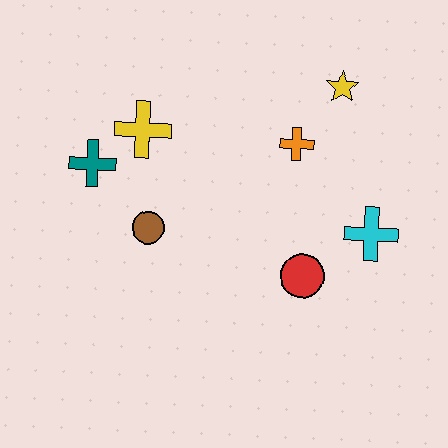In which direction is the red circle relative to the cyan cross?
The red circle is to the left of the cyan cross.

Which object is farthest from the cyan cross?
The teal cross is farthest from the cyan cross.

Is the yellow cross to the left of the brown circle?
Yes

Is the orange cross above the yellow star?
No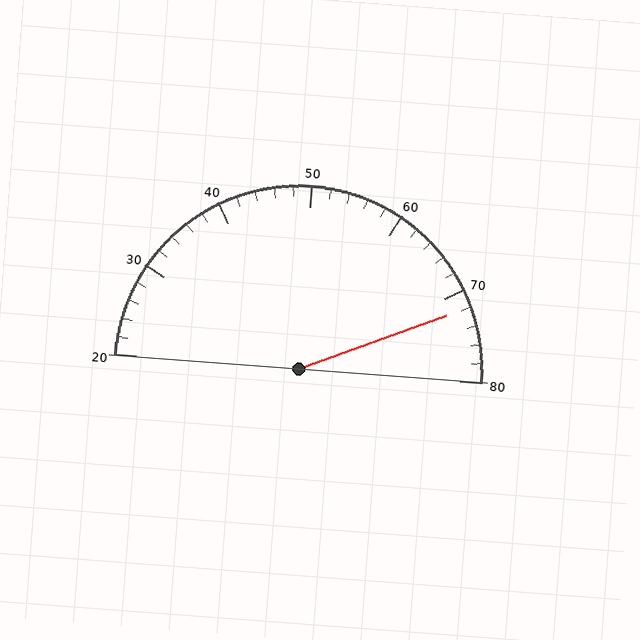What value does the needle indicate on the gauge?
The needle indicates approximately 72.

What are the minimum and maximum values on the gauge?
The gauge ranges from 20 to 80.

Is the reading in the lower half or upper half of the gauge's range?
The reading is in the upper half of the range (20 to 80).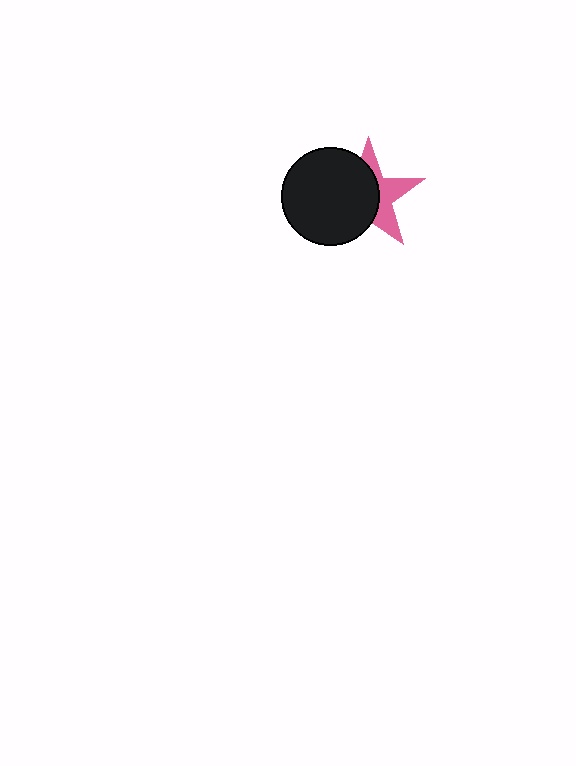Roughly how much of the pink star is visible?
A small part of it is visible (roughly 41%).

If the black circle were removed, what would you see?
You would see the complete pink star.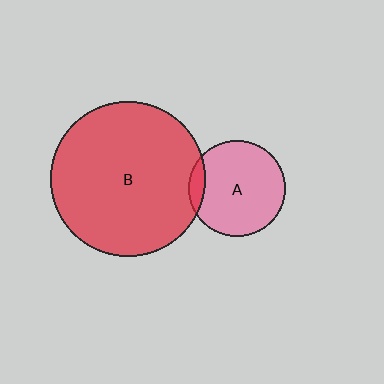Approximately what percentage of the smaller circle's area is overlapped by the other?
Approximately 10%.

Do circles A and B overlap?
Yes.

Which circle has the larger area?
Circle B (red).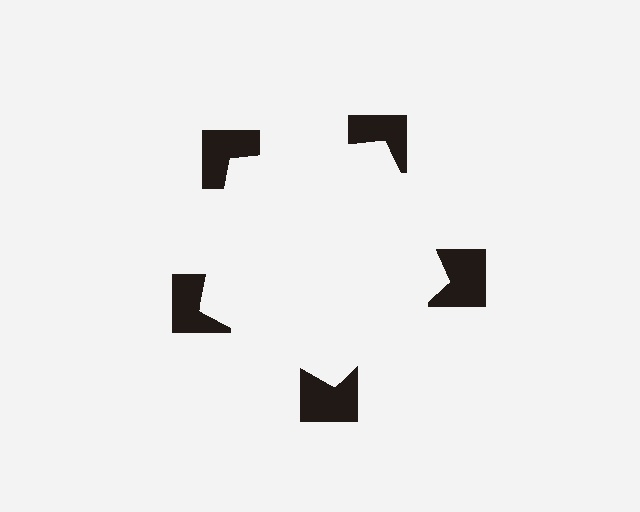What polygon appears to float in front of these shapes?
An illusory pentagon — its edges are inferred from the aligned wedge cuts in the notched squares, not physically drawn.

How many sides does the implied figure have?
5 sides.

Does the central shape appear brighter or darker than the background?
It typically appears slightly brighter than the background, even though no actual brightness change is drawn.